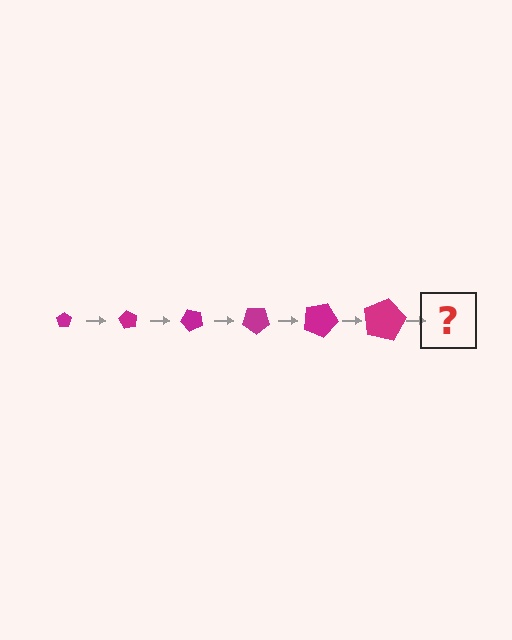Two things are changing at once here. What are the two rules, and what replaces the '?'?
The two rules are that the pentagon grows larger each step and it rotates 60 degrees each step. The '?' should be a pentagon, larger than the previous one and rotated 360 degrees from the start.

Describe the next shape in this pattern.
It should be a pentagon, larger than the previous one and rotated 360 degrees from the start.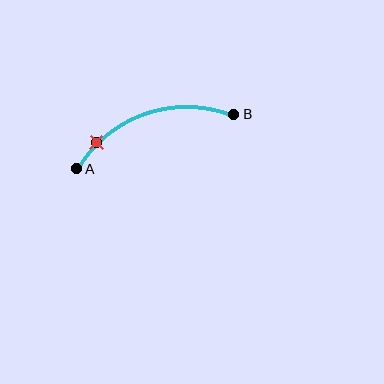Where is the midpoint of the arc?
The arc midpoint is the point on the curve farthest from the straight line joining A and B. It sits above that line.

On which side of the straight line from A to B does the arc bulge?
The arc bulges above the straight line connecting A and B.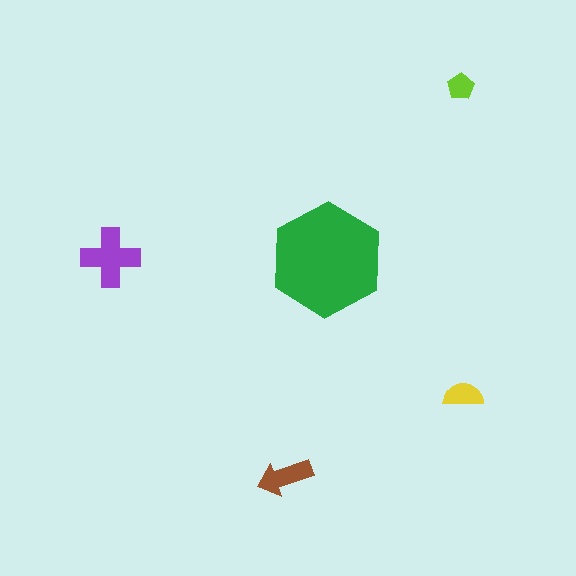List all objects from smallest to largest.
The lime pentagon, the yellow semicircle, the brown arrow, the purple cross, the green hexagon.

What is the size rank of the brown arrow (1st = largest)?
3rd.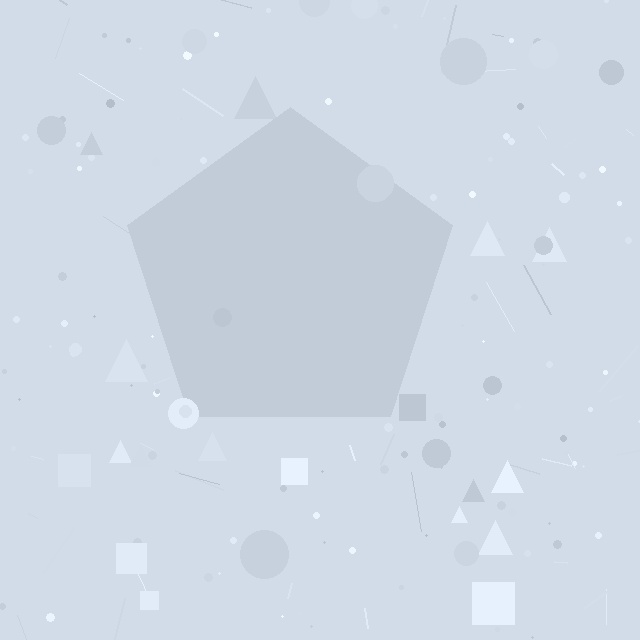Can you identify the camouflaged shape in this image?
The camouflaged shape is a pentagon.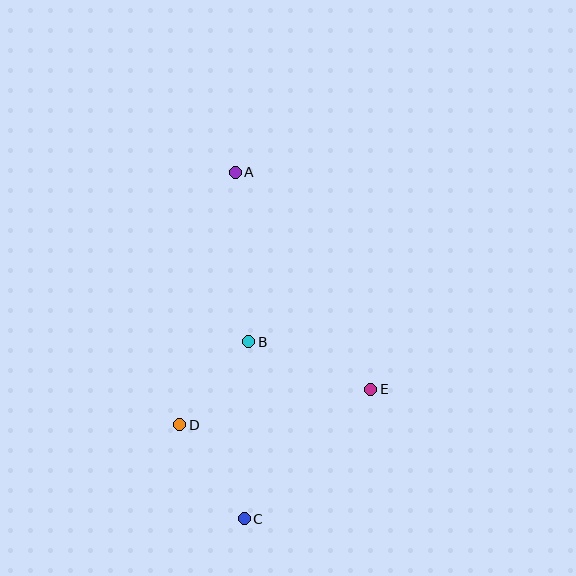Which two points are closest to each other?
Points B and D are closest to each other.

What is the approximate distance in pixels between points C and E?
The distance between C and E is approximately 181 pixels.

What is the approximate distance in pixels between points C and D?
The distance between C and D is approximately 114 pixels.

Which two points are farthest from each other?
Points A and C are farthest from each other.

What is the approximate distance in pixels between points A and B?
The distance between A and B is approximately 170 pixels.